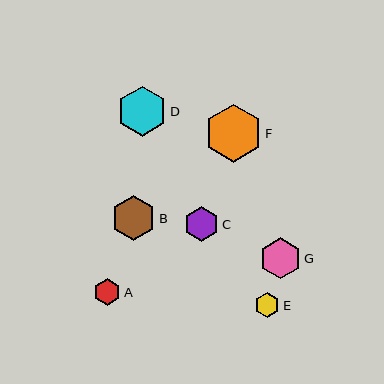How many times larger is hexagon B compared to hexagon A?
Hexagon B is approximately 1.7 times the size of hexagon A.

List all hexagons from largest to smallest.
From largest to smallest: F, D, B, G, C, A, E.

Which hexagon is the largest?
Hexagon F is the largest with a size of approximately 58 pixels.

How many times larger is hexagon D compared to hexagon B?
Hexagon D is approximately 1.1 times the size of hexagon B.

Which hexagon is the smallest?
Hexagon E is the smallest with a size of approximately 25 pixels.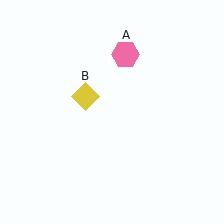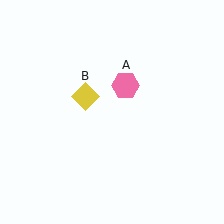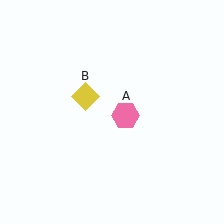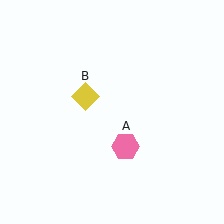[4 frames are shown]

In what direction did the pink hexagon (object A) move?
The pink hexagon (object A) moved down.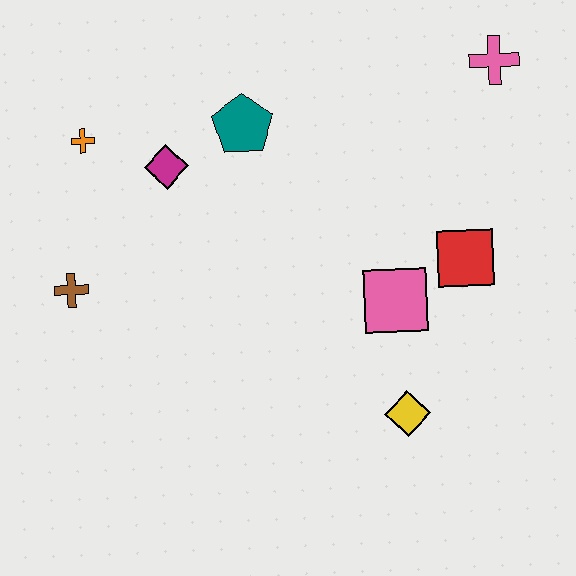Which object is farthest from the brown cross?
The pink cross is farthest from the brown cross.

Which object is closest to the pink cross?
The red square is closest to the pink cross.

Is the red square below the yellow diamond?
No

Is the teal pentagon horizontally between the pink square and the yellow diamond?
No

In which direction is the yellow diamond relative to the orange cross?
The yellow diamond is to the right of the orange cross.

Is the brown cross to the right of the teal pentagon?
No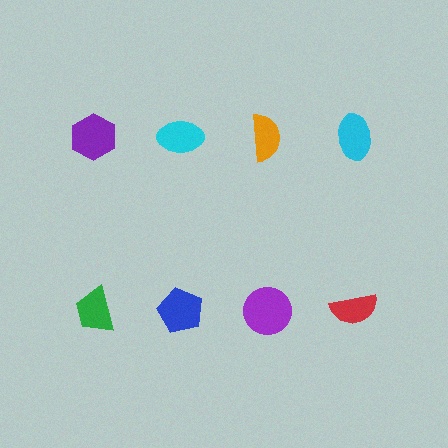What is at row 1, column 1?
A purple hexagon.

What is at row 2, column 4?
A red semicircle.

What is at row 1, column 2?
A cyan ellipse.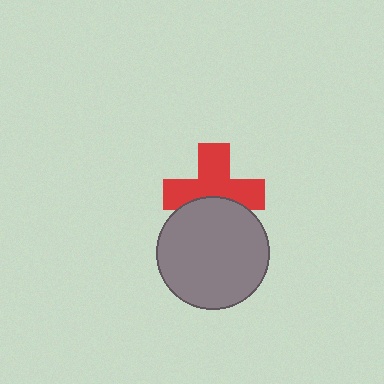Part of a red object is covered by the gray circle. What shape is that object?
It is a cross.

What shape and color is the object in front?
The object in front is a gray circle.